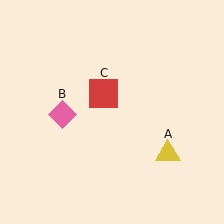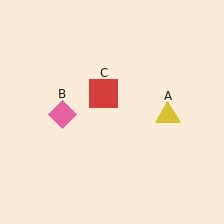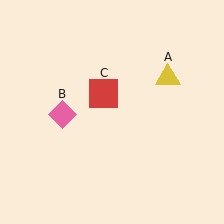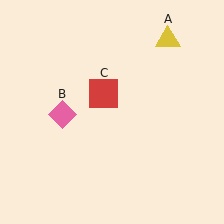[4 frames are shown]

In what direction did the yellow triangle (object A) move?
The yellow triangle (object A) moved up.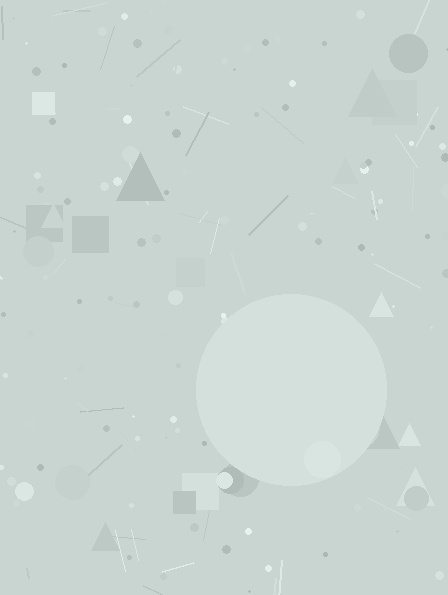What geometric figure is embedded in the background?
A circle is embedded in the background.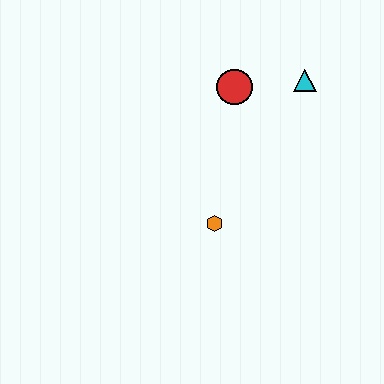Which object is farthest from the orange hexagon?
The cyan triangle is farthest from the orange hexagon.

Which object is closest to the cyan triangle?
The red circle is closest to the cyan triangle.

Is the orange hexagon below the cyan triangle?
Yes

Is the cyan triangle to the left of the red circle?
No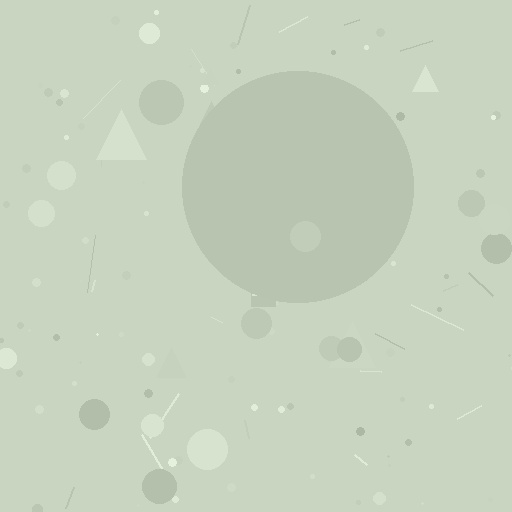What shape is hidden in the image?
A circle is hidden in the image.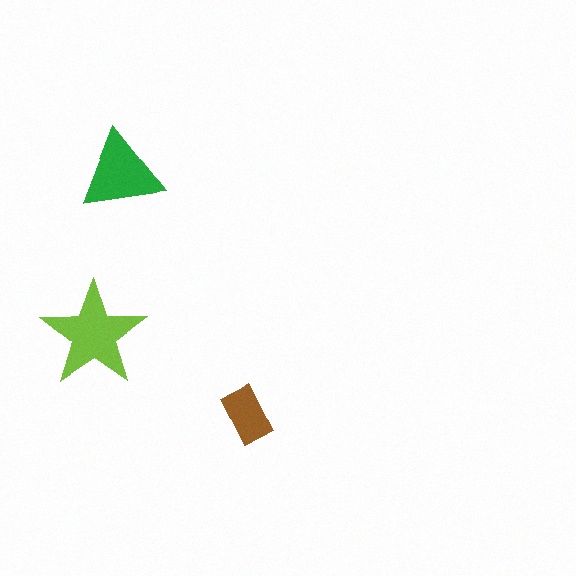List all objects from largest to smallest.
The lime star, the green triangle, the brown rectangle.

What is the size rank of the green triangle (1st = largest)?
2nd.